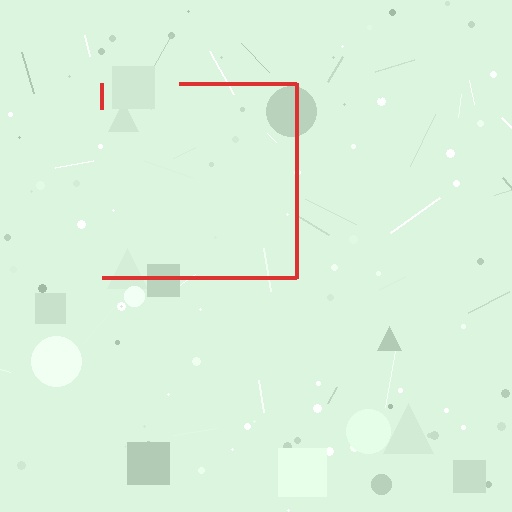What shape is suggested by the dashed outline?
The dashed outline suggests a square.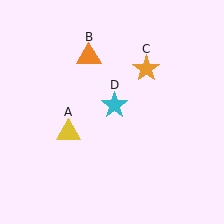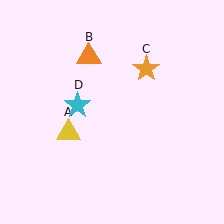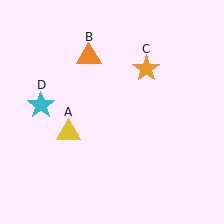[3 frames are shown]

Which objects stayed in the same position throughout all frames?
Yellow triangle (object A) and orange triangle (object B) and orange star (object C) remained stationary.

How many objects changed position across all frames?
1 object changed position: cyan star (object D).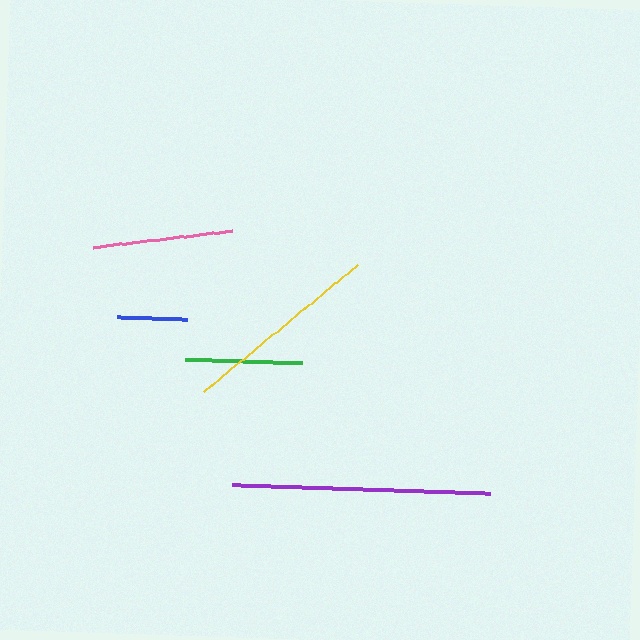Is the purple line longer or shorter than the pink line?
The purple line is longer than the pink line.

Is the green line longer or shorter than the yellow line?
The yellow line is longer than the green line.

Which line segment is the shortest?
The blue line is the shortest at approximately 70 pixels.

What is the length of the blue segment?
The blue segment is approximately 70 pixels long.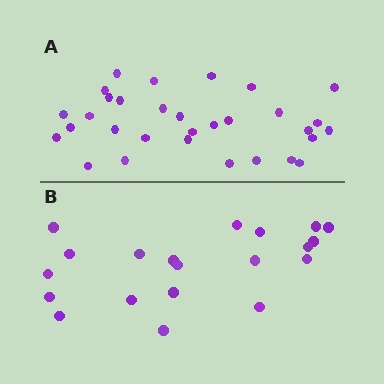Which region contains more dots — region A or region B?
Region A (the top region) has more dots.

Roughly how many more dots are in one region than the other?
Region A has roughly 12 or so more dots than region B.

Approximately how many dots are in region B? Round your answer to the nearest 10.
About 20 dots.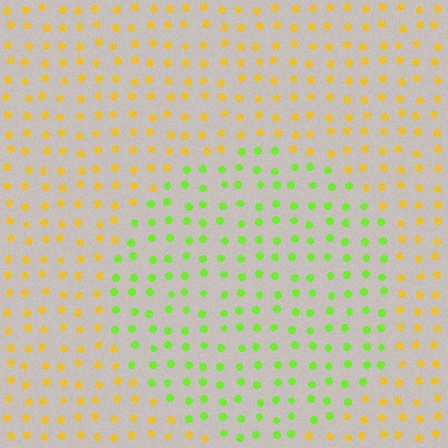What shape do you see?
I see a circle.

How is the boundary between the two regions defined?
The boundary is defined purely by a slight shift in hue (about 54 degrees). Spacing, size, and orientation are identical on both sides.